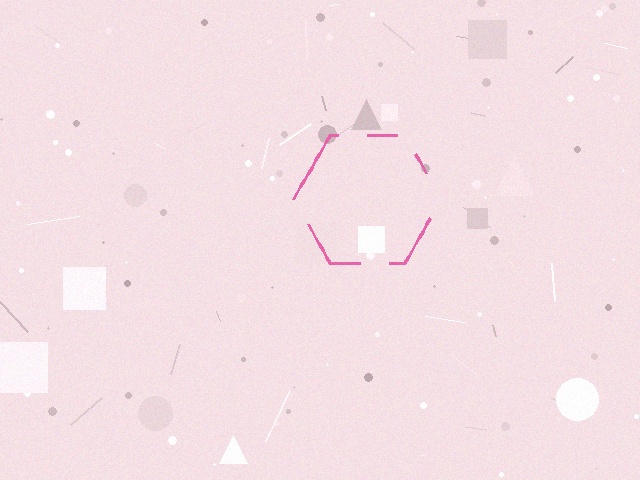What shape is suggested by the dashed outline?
The dashed outline suggests a hexagon.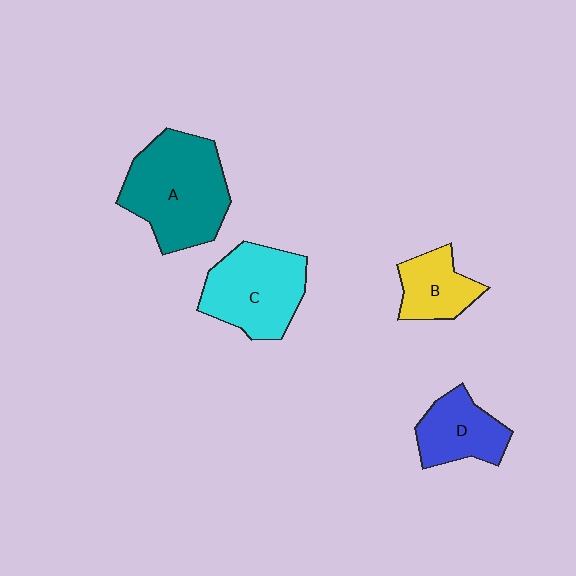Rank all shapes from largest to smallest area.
From largest to smallest: A (teal), C (cyan), D (blue), B (yellow).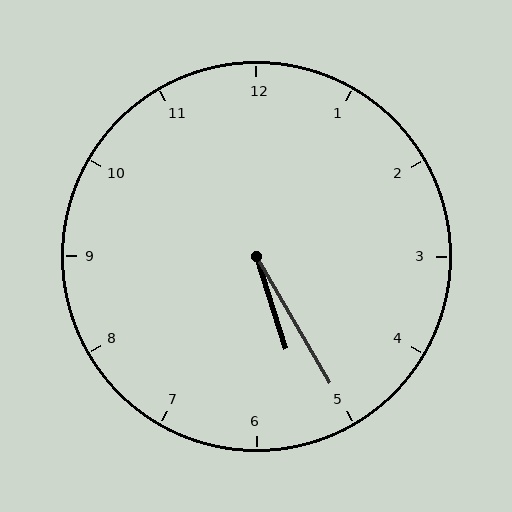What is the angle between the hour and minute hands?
Approximately 12 degrees.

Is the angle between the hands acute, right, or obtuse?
It is acute.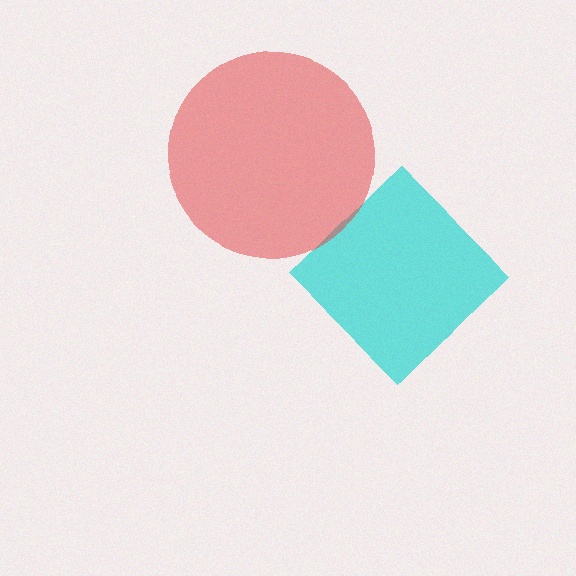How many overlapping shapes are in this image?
There are 2 overlapping shapes in the image.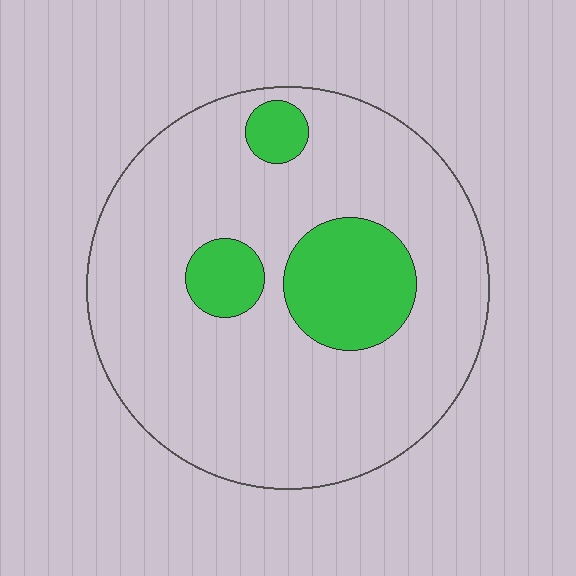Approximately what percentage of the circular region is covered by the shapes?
Approximately 15%.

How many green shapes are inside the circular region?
3.